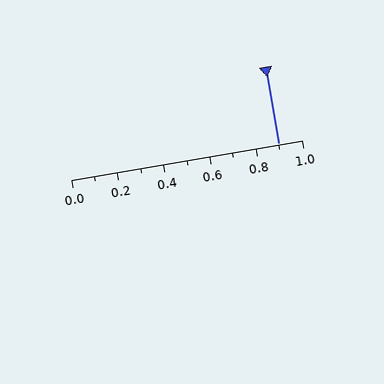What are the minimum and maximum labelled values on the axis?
The axis runs from 0.0 to 1.0.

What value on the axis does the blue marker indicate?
The marker indicates approximately 0.9.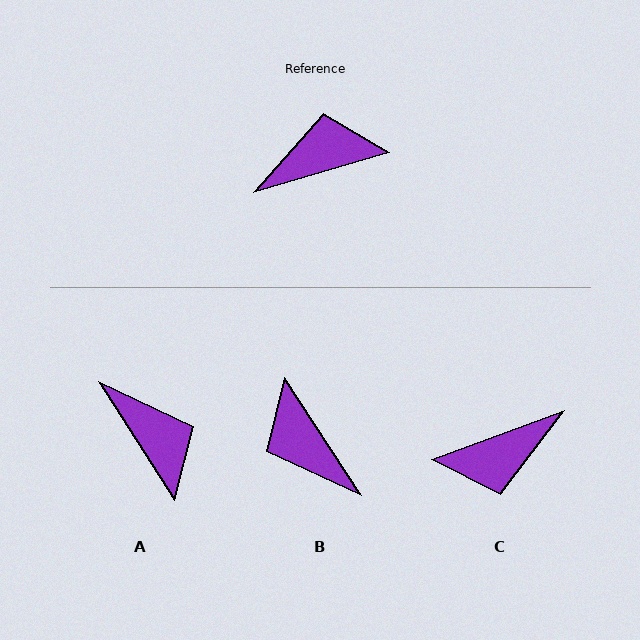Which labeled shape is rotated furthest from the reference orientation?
C, about 176 degrees away.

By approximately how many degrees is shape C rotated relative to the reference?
Approximately 176 degrees clockwise.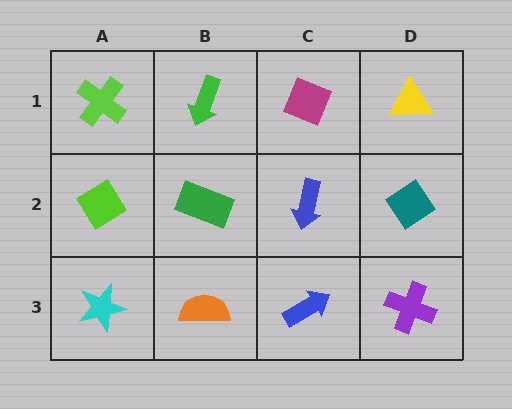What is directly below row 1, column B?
A green rectangle.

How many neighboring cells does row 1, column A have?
2.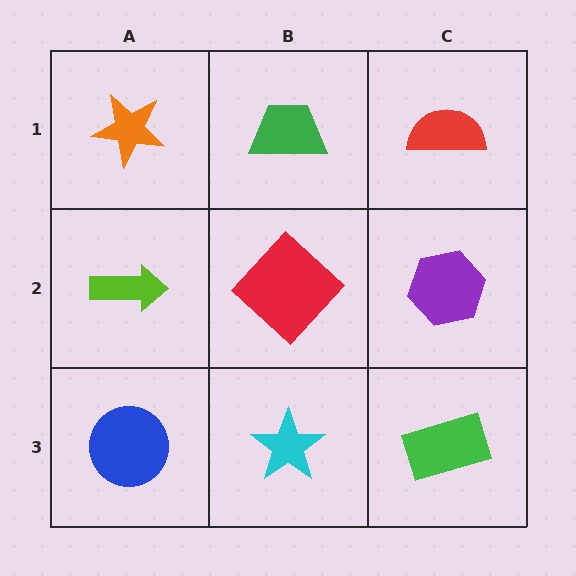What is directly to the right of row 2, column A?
A red diamond.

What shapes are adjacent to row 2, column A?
An orange star (row 1, column A), a blue circle (row 3, column A), a red diamond (row 2, column B).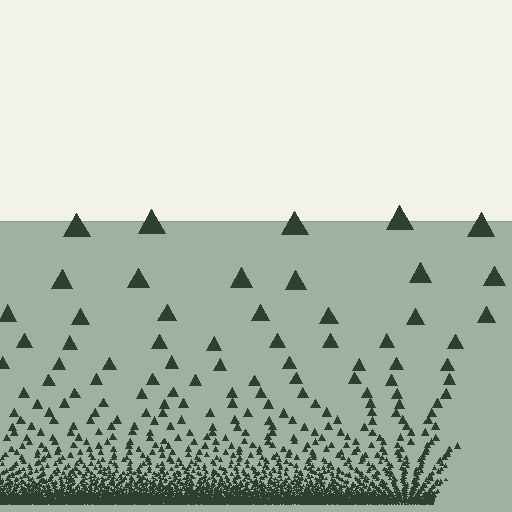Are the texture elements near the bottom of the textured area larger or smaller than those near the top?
Smaller. The gradient is inverted — elements near the bottom are smaller and denser.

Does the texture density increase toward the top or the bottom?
Density increases toward the bottom.